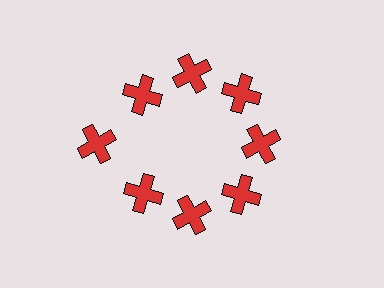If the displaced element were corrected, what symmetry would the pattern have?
It would have 8-fold rotational symmetry — the pattern would map onto itself every 45 degrees.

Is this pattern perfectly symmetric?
No. The 8 red crosses are arranged in a ring, but one element near the 9 o'clock position is pushed outward from the center, breaking the 8-fold rotational symmetry.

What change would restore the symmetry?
The symmetry would be restored by moving it inward, back onto the ring so that all 8 crosses sit at equal angles and equal distance from the center.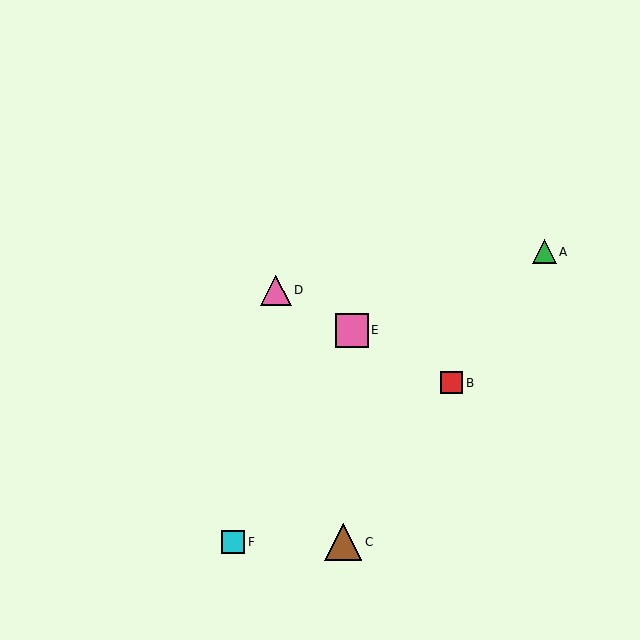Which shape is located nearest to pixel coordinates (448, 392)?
The red square (labeled B) at (451, 383) is nearest to that location.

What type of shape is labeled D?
Shape D is a pink triangle.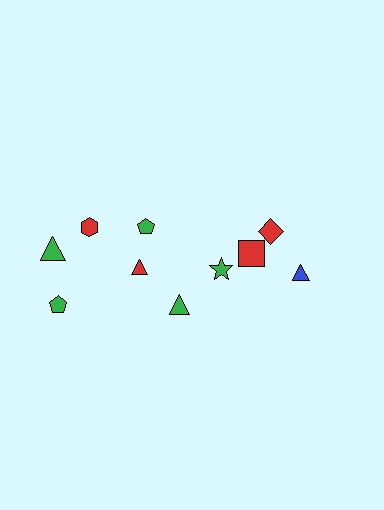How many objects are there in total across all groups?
There are 10 objects.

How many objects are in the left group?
There are 6 objects.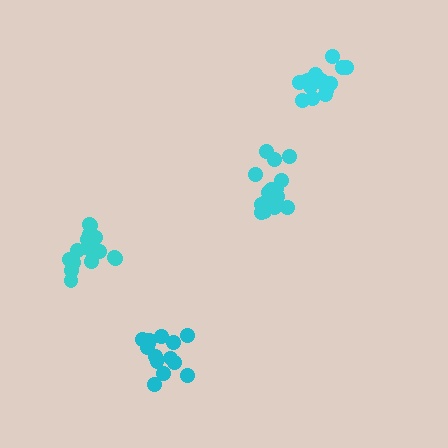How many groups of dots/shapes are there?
There are 4 groups.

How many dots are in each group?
Group 1: 16 dots, Group 2: 16 dots, Group 3: 16 dots, Group 4: 14 dots (62 total).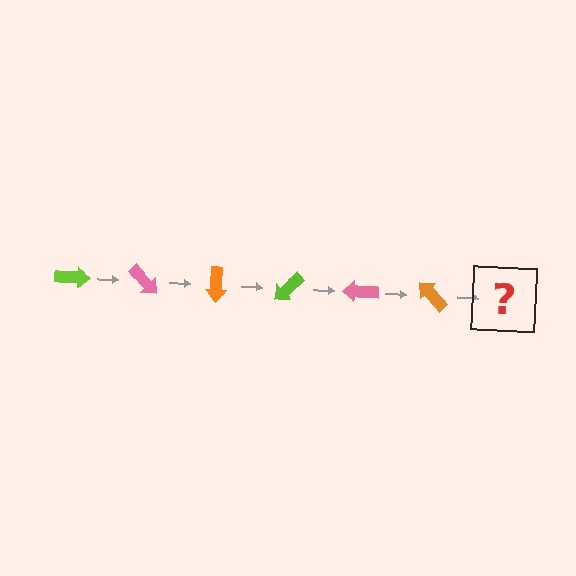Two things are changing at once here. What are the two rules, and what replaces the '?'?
The two rules are that it rotates 45 degrees each step and the color cycles through lime, pink, and orange. The '?' should be a lime arrow, rotated 270 degrees from the start.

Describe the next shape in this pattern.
It should be a lime arrow, rotated 270 degrees from the start.